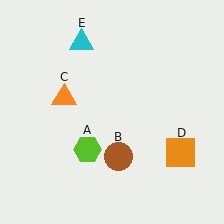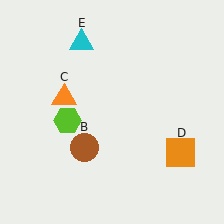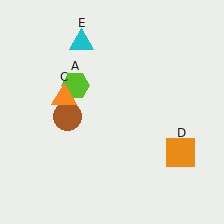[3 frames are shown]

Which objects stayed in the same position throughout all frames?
Orange triangle (object C) and orange square (object D) and cyan triangle (object E) remained stationary.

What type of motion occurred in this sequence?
The lime hexagon (object A), brown circle (object B) rotated clockwise around the center of the scene.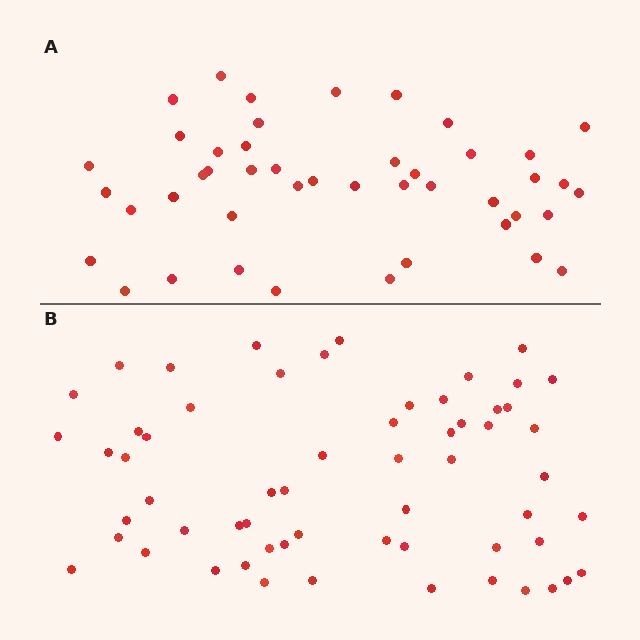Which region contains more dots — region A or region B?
Region B (the bottom region) has more dots.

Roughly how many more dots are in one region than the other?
Region B has approximately 15 more dots than region A.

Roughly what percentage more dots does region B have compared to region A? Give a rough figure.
About 35% more.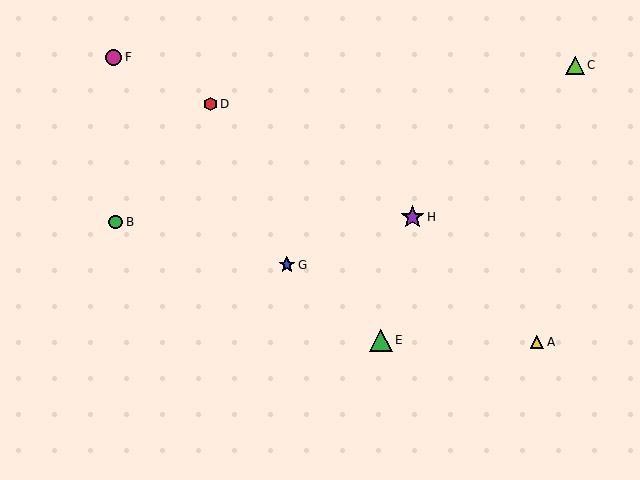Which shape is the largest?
The purple star (labeled H) is the largest.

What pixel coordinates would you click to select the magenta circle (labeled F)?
Click at (114, 57) to select the magenta circle F.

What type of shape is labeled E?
Shape E is a green triangle.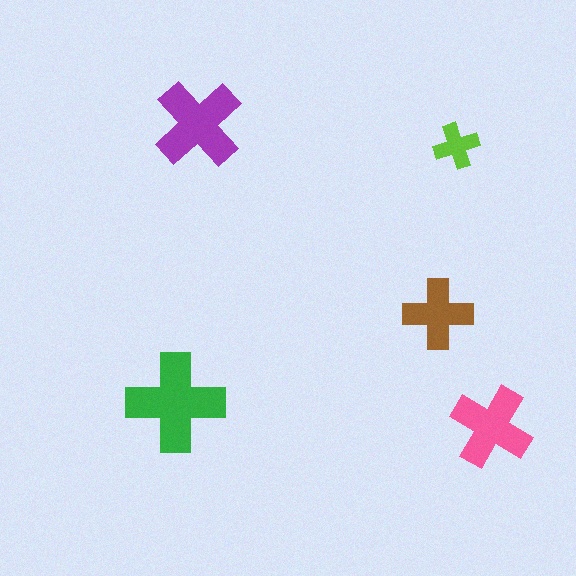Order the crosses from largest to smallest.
the green one, the purple one, the pink one, the brown one, the lime one.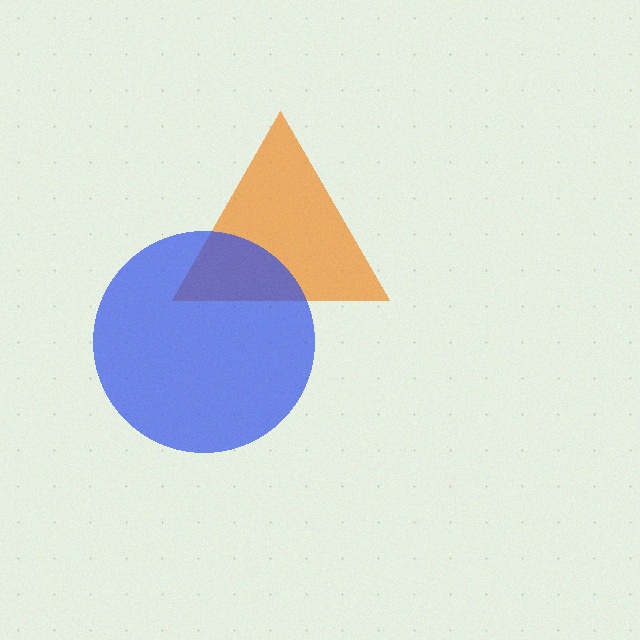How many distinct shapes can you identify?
There are 2 distinct shapes: an orange triangle, a blue circle.